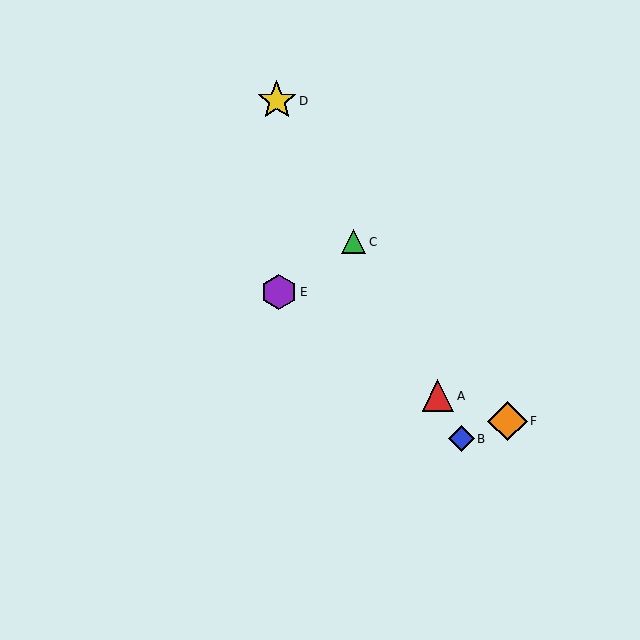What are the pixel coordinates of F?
Object F is at (508, 421).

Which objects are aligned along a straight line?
Objects A, B, C, D are aligned along a straight line.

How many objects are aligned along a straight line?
4 objects (A, B, C, D) are aligned along a straight line.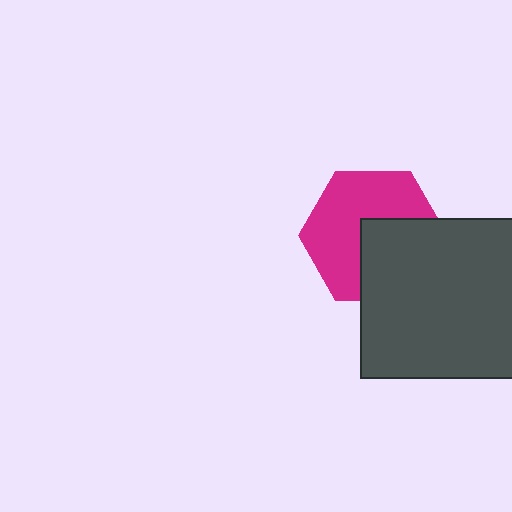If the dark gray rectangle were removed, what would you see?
You would see the complete magenta hexagon.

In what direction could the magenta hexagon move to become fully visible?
The magenta hexagon could move toward the upper-left. That would shift it out from behind the dark gray rectangle entirely.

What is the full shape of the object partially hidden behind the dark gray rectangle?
The partially hidden object is a magenta hexagon.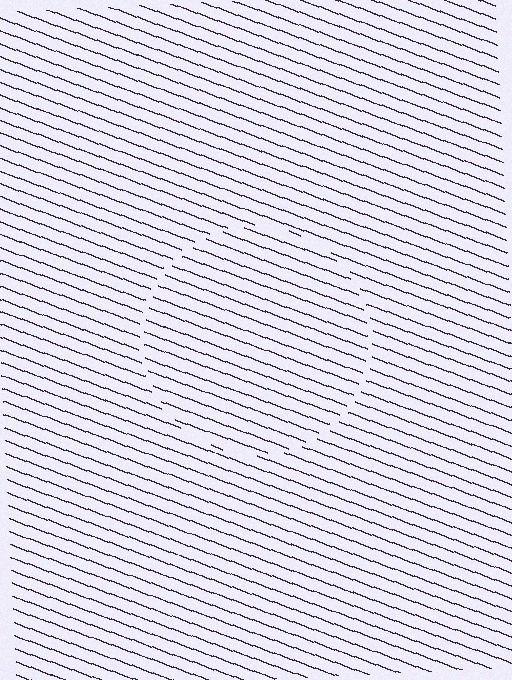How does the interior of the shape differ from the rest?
The interior of the shape contains the same grating, shifted by half a period — the contour is defined by the phase discontinuity where line-ends from the inner and outer gratings abut.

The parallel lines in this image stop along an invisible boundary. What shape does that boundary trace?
An illusory circle. The interior of the shape contains the same grating, shifted by half a period — the contour is defined by the phase discontinuity where line-ends from the inner and outer gratings abut.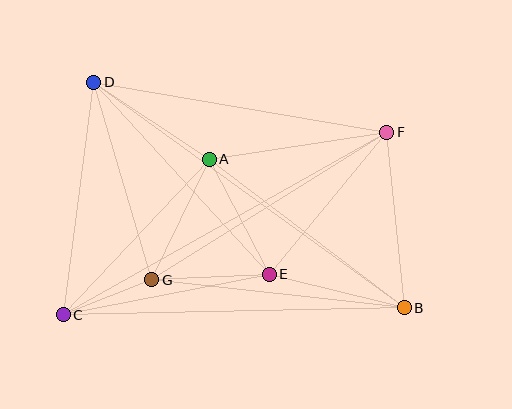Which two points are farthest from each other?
Points B and D are farthest from each other.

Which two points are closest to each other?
Points C and G are closest to each other.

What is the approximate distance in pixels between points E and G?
The distance between E and G is approximately 118 pixels.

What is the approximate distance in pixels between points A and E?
The distance between A and E is approximately 130 pixels.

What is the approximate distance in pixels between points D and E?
The distance between D and E is approximately 260 pixels.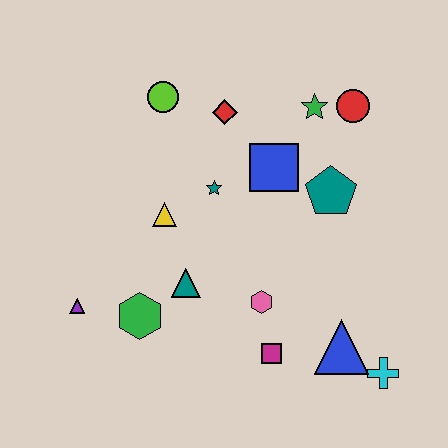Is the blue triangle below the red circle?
Yes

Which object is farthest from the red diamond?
The cyan cross is farthest from the red diamond.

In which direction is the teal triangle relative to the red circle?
The teal triangle is below the red circle.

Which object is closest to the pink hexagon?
The magenta square is closest to the pink hexagon.